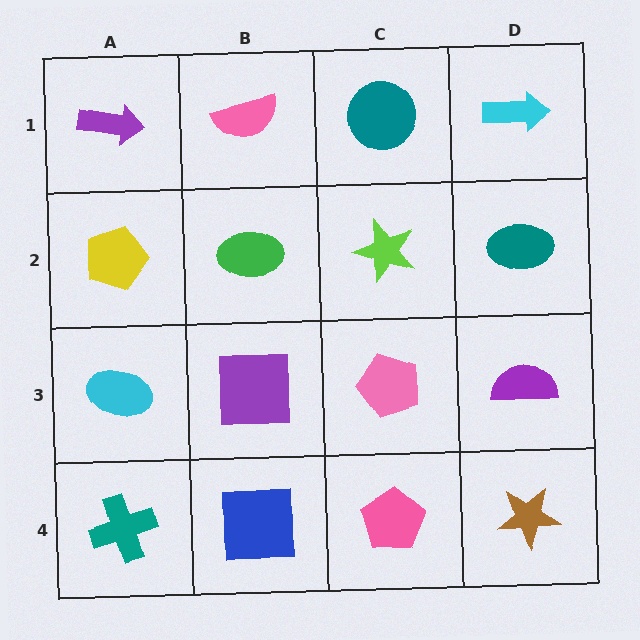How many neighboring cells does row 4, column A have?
2.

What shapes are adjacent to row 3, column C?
A lime star (row 2, column C), a pink pentagon (row 4, column C), a purple square (row 3, column B), a purple semicircle (row 3, column D).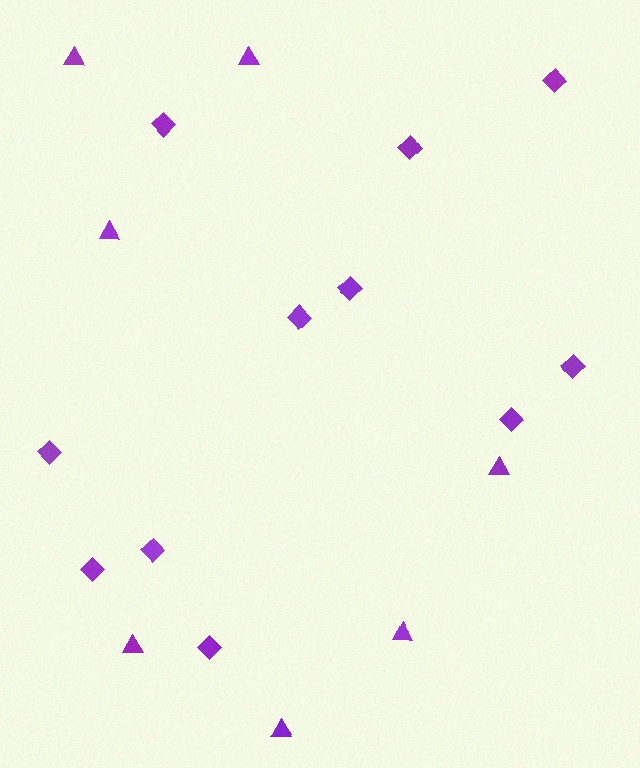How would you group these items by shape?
There are 2 groups: one group of triangles (7) and one group of diamonds (11).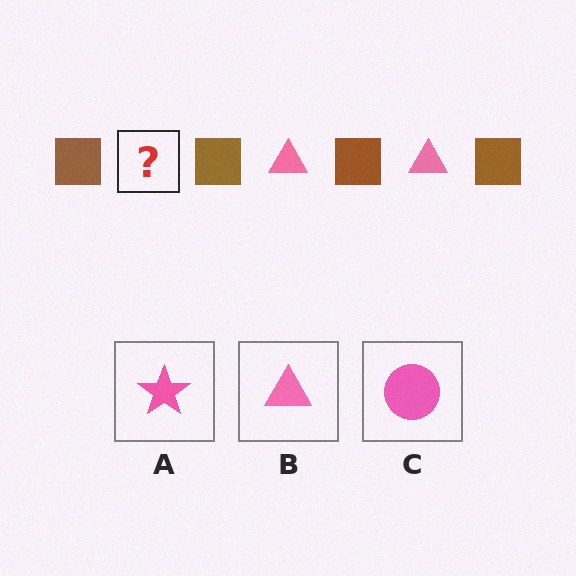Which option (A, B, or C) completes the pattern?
B.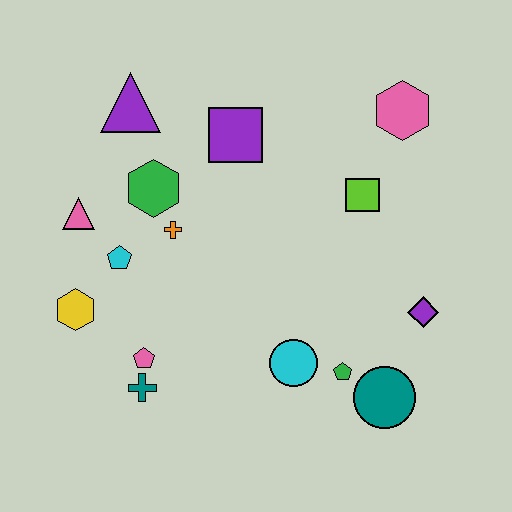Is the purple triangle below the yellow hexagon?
No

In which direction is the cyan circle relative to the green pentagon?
The cyan circle is to the left of the green pentagon.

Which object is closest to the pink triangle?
The cyan pentagon is closest to the pink triangle.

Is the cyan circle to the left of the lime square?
Yes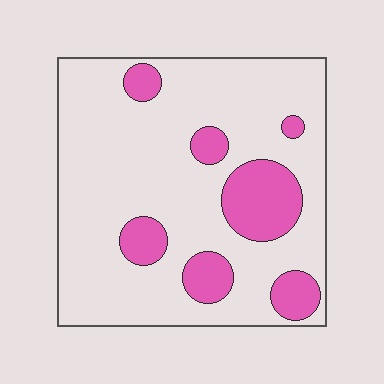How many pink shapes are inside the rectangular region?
7.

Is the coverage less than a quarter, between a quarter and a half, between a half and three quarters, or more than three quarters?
Less than a quarter.